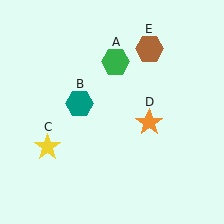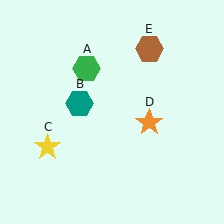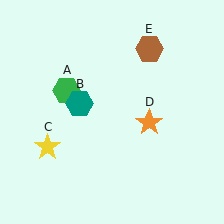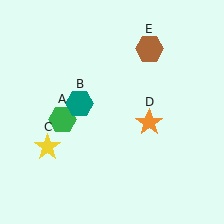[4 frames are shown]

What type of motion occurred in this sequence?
The green hexagon (object A) rotated counterclockwise around the center of the scene.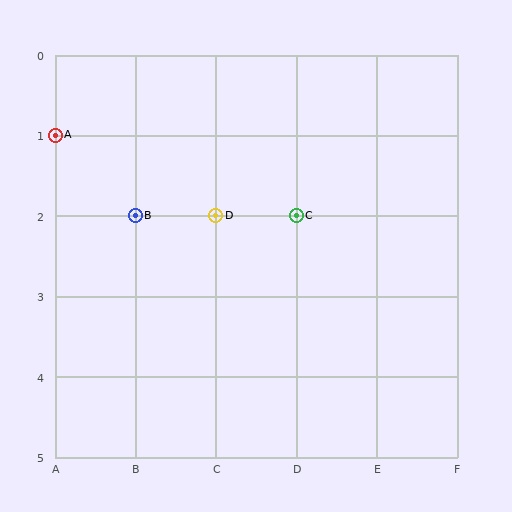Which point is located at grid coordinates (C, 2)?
Point D is at (C, 2).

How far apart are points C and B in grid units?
Points C and B are 2 columns apart.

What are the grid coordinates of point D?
Point D is at grid coordinates (C, 2).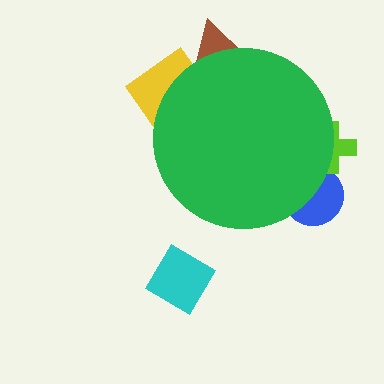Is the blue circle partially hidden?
Yes, the blue circle is partially hidden behind the green circle.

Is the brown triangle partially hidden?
Yes, the brown triangle is partially hidden behind the green circle.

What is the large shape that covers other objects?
A green circle.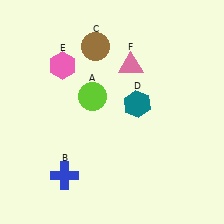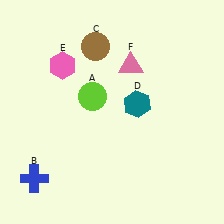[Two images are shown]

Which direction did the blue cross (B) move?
The blue cross (B) moved left.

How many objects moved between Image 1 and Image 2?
1 object moved between the two images.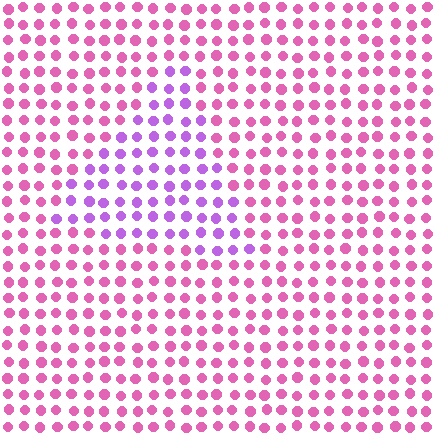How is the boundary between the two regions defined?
The boundary is defined purely by a slight shift in hue (about 39 degrees). Spacing, size, and orientation are identical on both sides.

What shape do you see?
I see a triangle.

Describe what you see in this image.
The image is filled with small pink elements in a uniform arrangement. A triangle-shaped region is visible where the elements are tinted to a slightly different hue, forming a subtle color boundary.